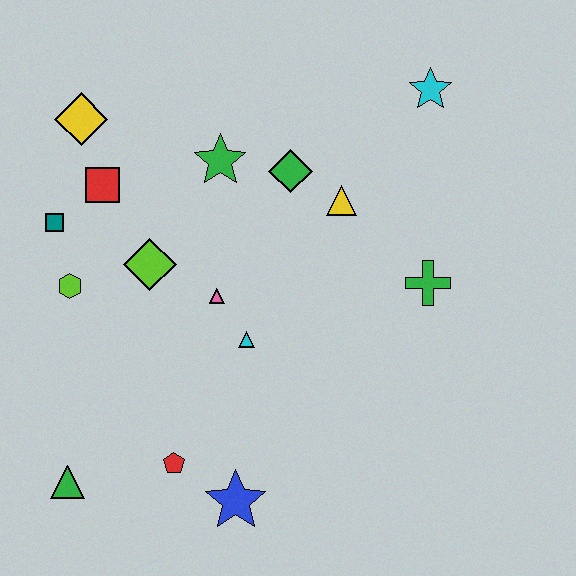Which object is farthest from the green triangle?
The cyan star is farthest from the green triangle.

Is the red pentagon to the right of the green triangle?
Yes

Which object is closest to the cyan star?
The yellow triangle is closest to the cyan star.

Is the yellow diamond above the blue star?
Yes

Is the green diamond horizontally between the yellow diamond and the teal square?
No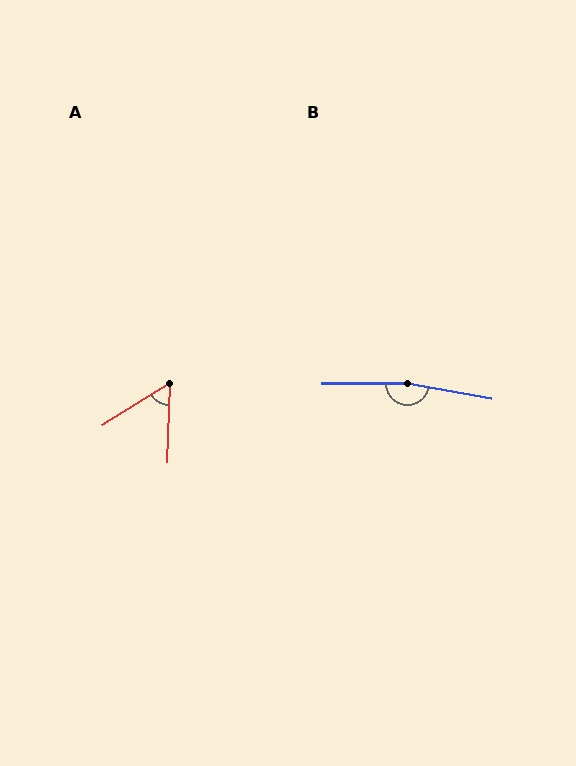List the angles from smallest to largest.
A (56°), B (169°).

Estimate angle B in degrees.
Approximately 169 degrees.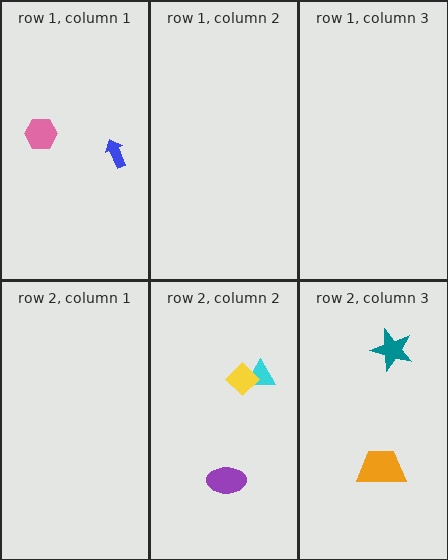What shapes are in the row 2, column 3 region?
The teal star, the orange trapezoid.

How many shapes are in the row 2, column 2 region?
3.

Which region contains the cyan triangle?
The row 2, column 2 region.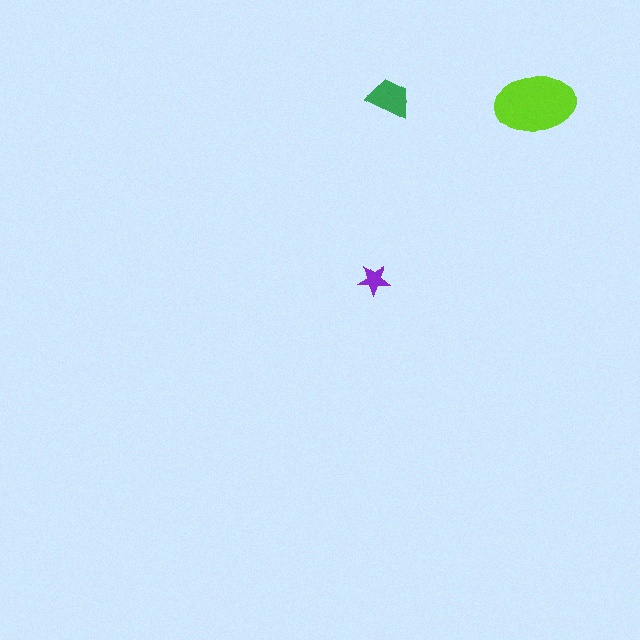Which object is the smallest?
The purple star.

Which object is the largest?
The lime ellipse.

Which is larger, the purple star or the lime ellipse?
The lime ellipse.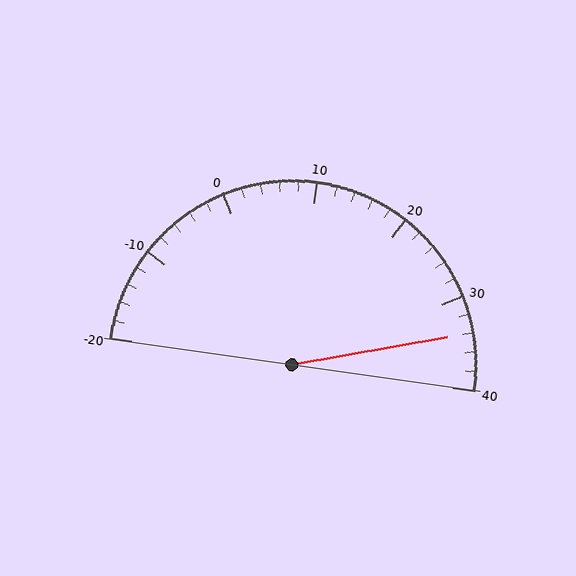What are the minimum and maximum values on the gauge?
The gauge ranges from -20 to 40.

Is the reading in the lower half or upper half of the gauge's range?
The reading is in the upper half of the range (-20 to 40).